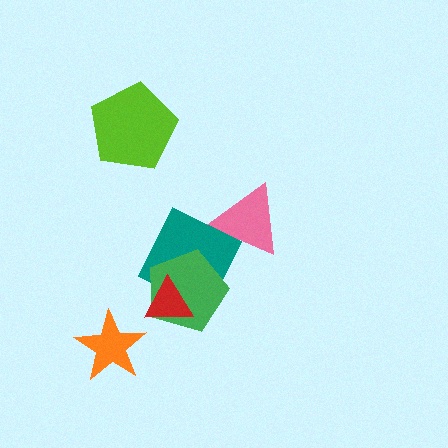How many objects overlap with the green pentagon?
2 objects overlap with the green pentagon.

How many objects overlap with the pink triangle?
1 object overlaps with the pink triangle.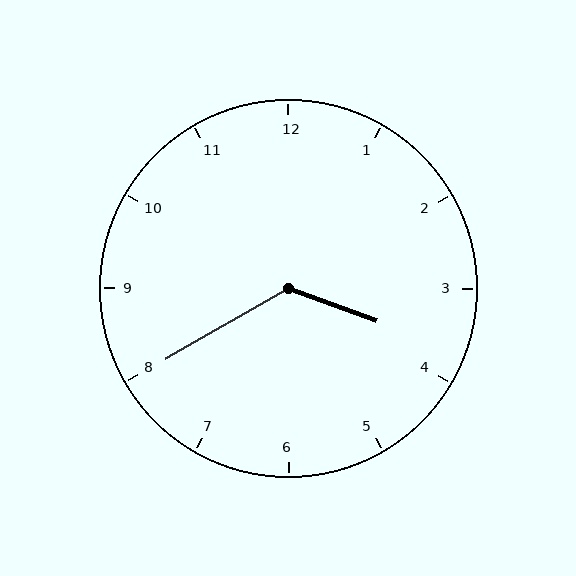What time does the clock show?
3:40.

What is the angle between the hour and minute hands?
Approximately 130 degrees.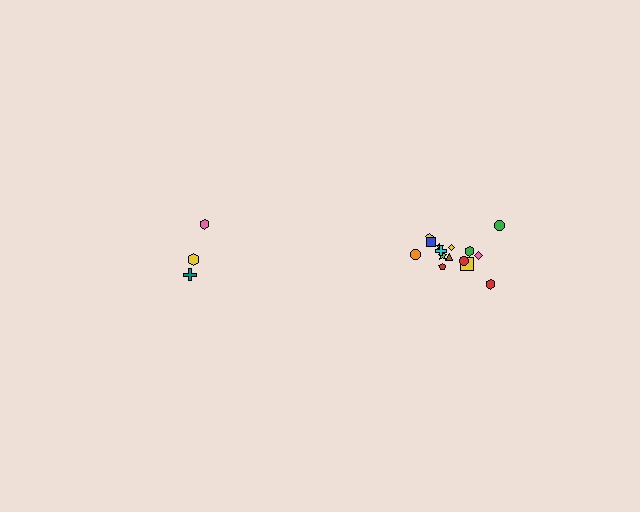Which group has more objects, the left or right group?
The right group.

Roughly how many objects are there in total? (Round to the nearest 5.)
Roughly 20 objects in total.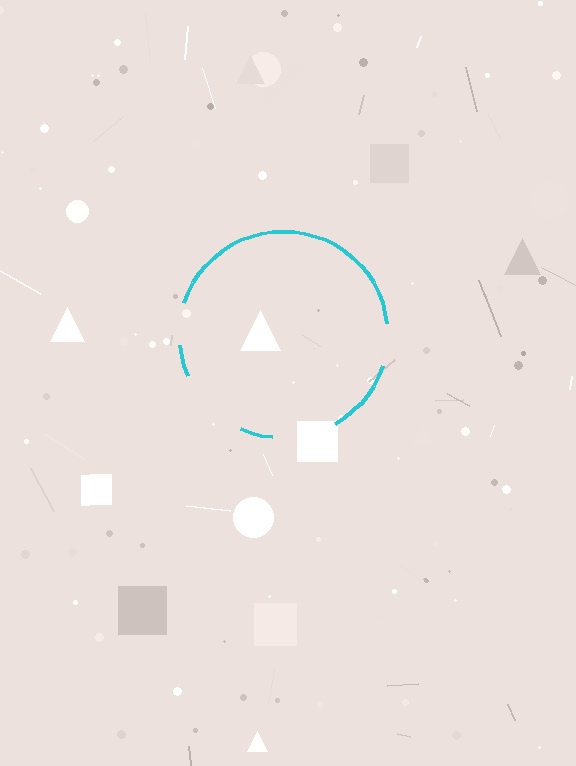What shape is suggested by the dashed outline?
The dashed outline suggests a circle.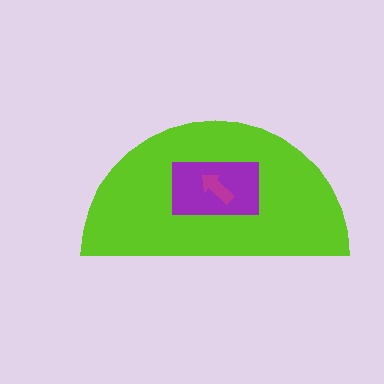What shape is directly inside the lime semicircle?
The purple rectangle.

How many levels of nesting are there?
3.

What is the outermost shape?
The lime semicircle.